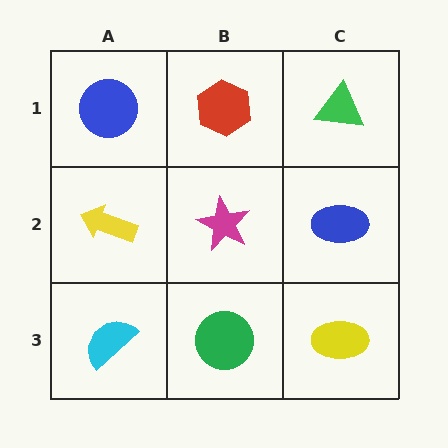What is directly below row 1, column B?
A magenta star.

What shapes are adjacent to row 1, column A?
A yellow arrow (row 2, column A), a red hexagon (row 1, column B).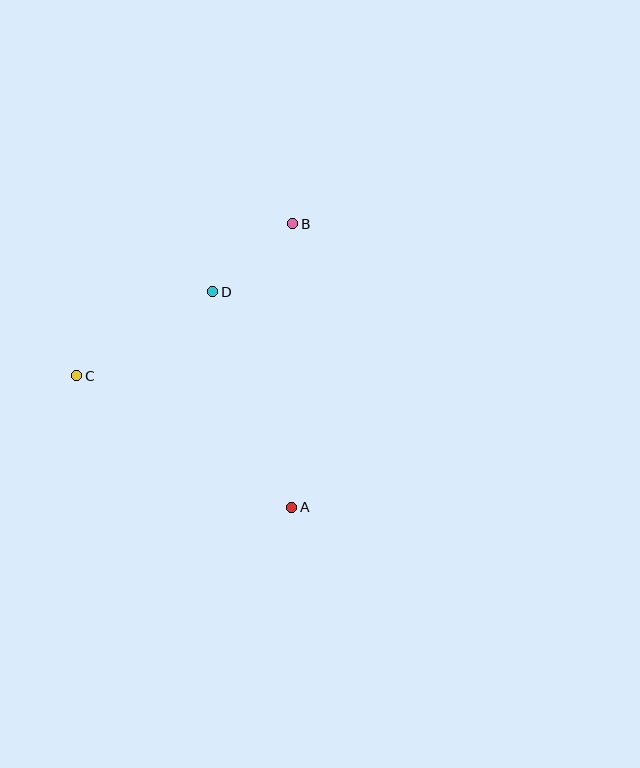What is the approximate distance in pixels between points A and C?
The distance between A and C is approximately 252 pixels.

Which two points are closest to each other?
Points B and D are closest to each other.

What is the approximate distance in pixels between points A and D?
The distance between A and D is approximately 229 pixels.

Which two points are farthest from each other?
Points A and B are farthest from each other.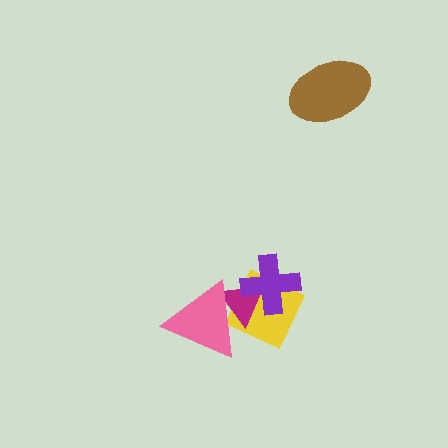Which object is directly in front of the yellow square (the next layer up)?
The magenta triangle is directly in front of the yellow square.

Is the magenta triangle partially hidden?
Yes, it is partially covered by another shape.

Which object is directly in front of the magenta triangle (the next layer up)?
The pink triangle is directly in front of the magenta triangle.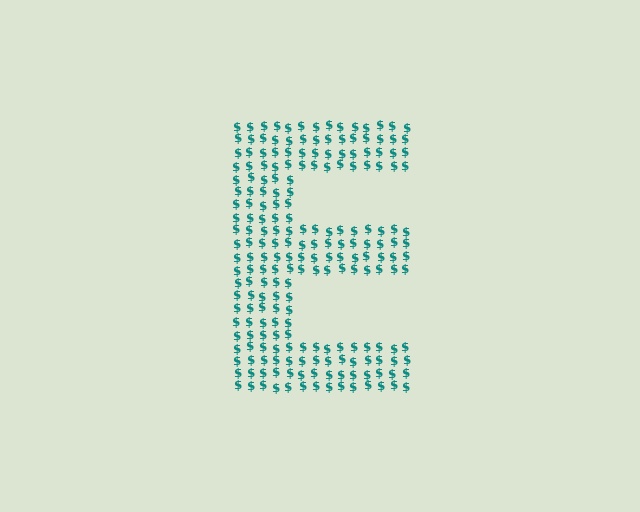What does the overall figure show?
The overall figure shows the letter E.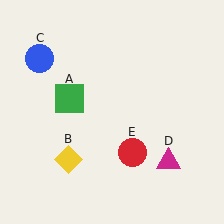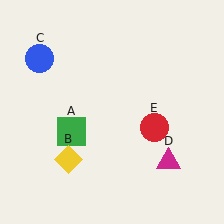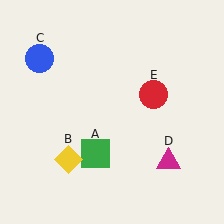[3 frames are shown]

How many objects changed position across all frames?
2 objects changed position: green square (object A), red circle (object E).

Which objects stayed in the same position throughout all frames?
Yellow diamond (object B) and blue circle (object C) and magenta triangle (object D) remained stationary.